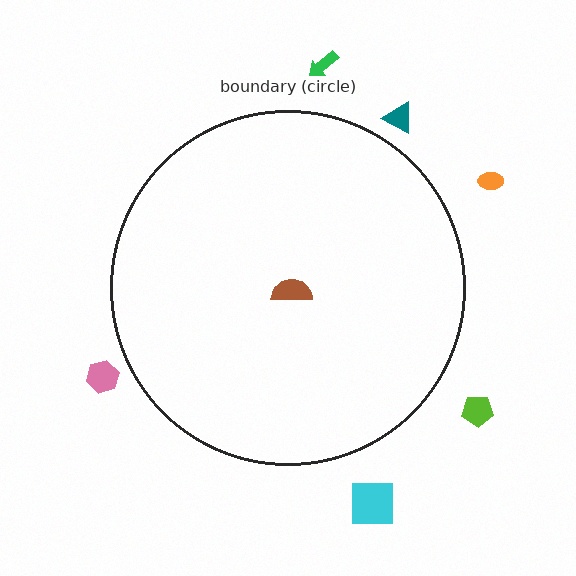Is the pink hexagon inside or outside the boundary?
Outside.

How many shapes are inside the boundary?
1 inside, 6 outside.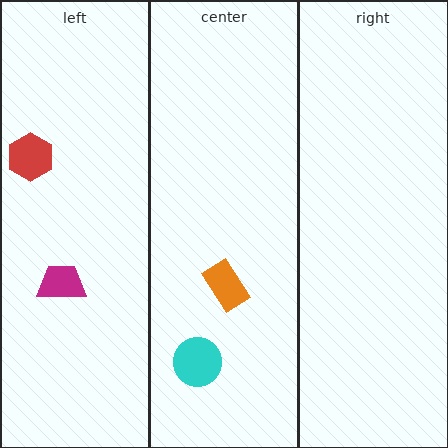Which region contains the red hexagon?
The left region.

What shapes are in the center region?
The cyan circle, the orange rectangle.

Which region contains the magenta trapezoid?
The left region.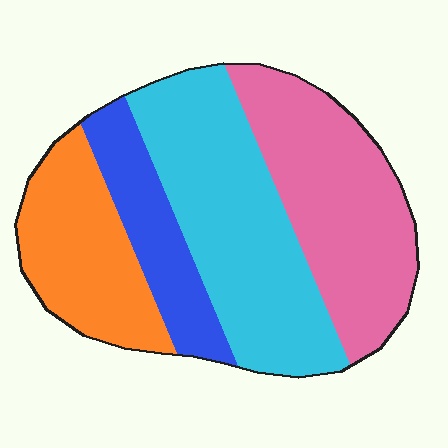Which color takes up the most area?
Cyan, at roughly 35%.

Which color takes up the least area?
Blue, at roughly 15%.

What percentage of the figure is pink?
Pink takes up about one third (1/3) of the figure.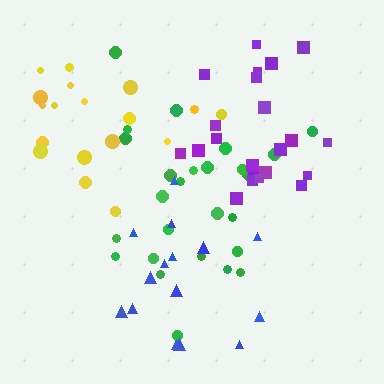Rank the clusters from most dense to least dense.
purple, green, blue, yellow.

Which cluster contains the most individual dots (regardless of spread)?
Green (26).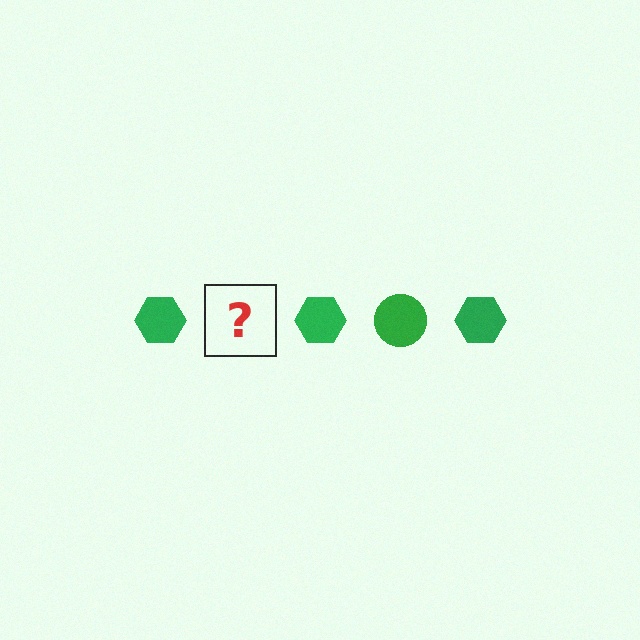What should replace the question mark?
The question mark should be replaced with a green circle.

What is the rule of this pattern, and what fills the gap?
The rule is that the pattern cycles through hexagon, circle shapes in green. The gap should be filled with a green circle.